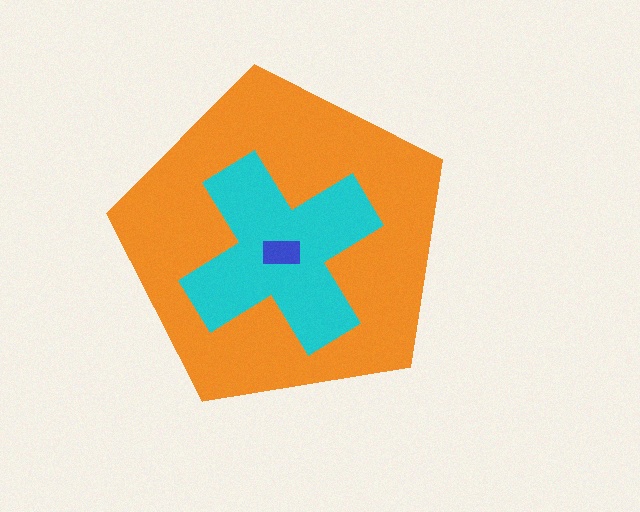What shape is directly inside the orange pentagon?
The cyan cross.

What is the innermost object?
The blue rectangle.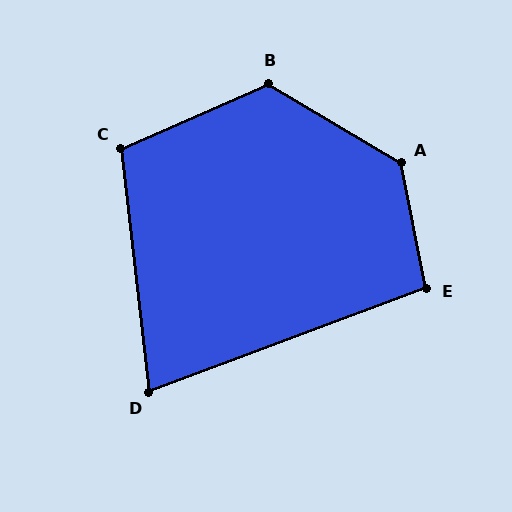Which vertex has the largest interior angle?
A, at approximately 132 degrees.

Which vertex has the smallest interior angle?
D, at approximately 76 degrees.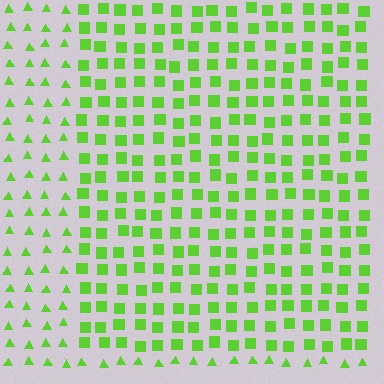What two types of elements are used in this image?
The image uses squares inside the rectangle region and triangles outside it.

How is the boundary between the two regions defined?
The boundary is defined by a change in element shape: squares inside vs. triangles outside. All elements share the same color and spacing.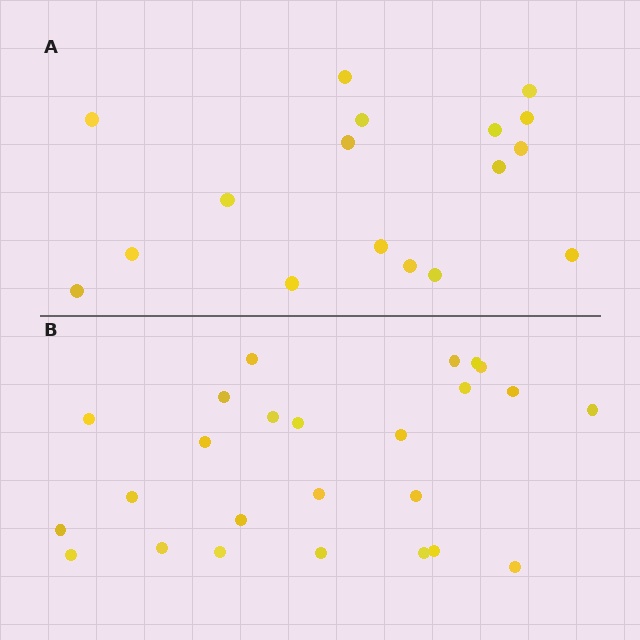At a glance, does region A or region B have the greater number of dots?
Region B (the bottom region) has more dots.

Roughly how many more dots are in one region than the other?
Region B has roughly 8 or so more dots than region A.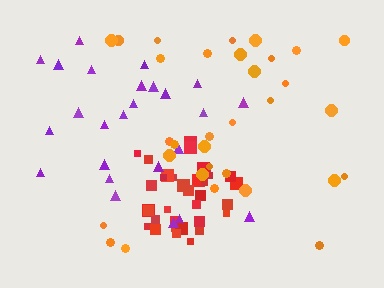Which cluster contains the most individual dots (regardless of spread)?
Red (34).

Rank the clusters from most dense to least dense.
red, orange, purple.